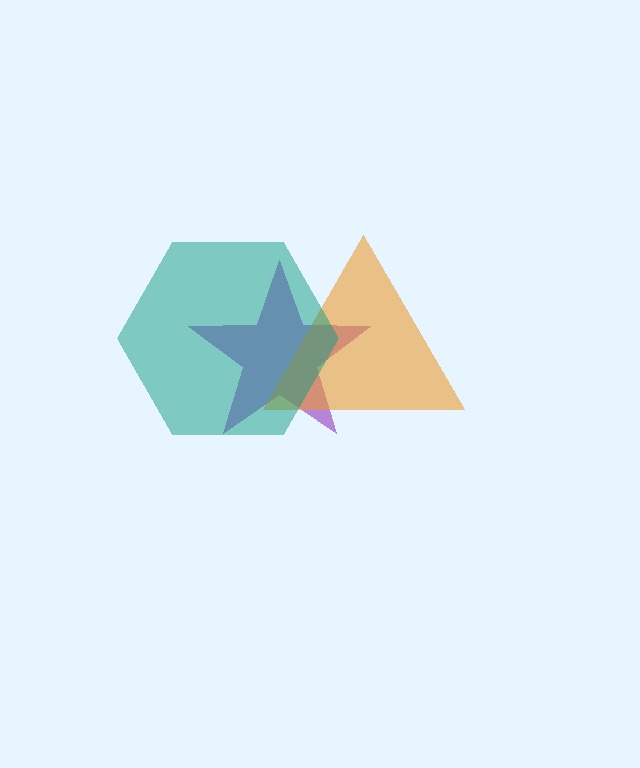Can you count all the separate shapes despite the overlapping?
Yes, there are 3 separate shapes.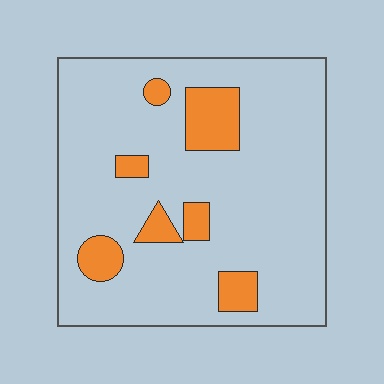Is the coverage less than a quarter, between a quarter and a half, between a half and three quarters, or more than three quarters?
Less than a quarter.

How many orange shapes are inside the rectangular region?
7.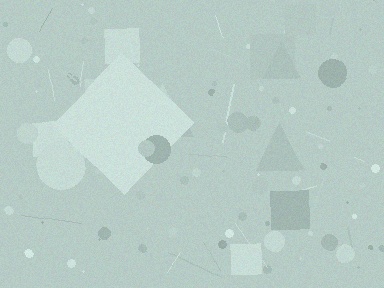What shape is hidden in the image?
A diamond is hidden in the image.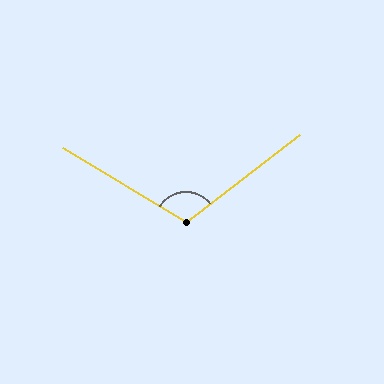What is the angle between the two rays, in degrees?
Approximately 111 degrees.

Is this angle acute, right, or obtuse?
It is obtuse.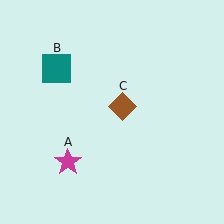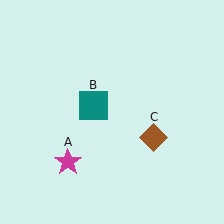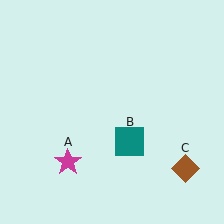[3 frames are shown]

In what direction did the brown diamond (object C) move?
The brown diamond (object C) moved down and to the right.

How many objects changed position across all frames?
2 objects changed position: teal square (object B), brown diamond (object C).